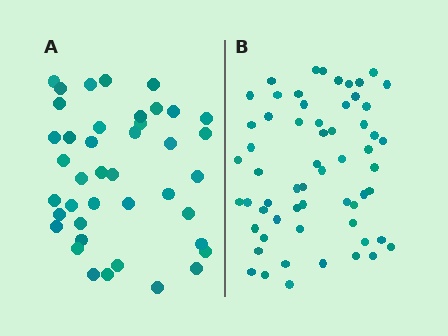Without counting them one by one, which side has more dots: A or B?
Region B (the right region) has more dots.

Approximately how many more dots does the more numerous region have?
Region B has approximately 20 more dots than region A.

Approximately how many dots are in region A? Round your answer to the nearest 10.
About 40 dots. (The exact count is 41, which rounds to 40.)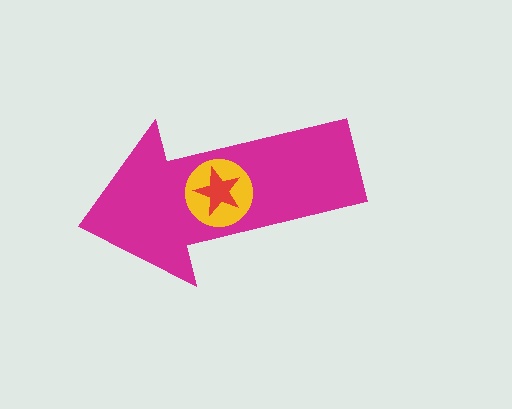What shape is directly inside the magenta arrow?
The yellow circle.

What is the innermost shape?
The red star.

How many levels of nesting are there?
3.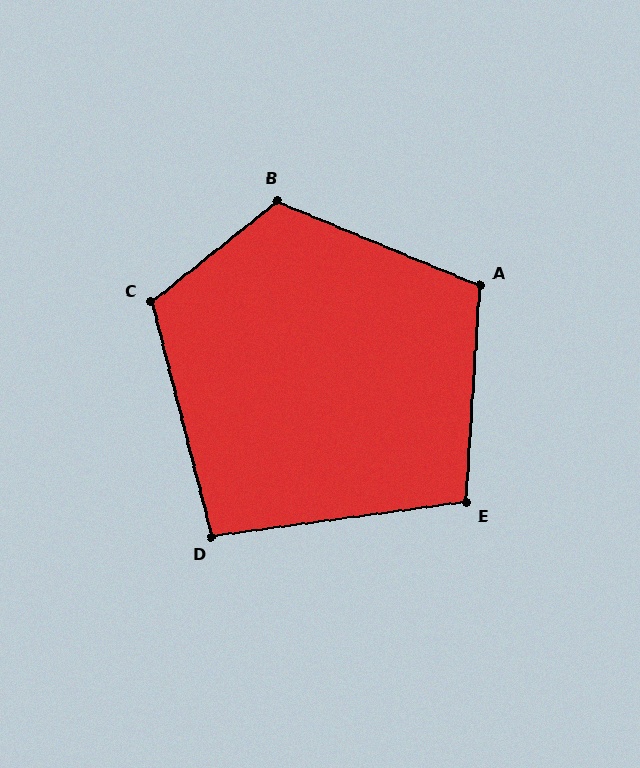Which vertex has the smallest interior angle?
D, at approximately 97 degrees.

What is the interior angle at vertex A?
Approximately 109 degrees (obtuse).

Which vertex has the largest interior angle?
B, at approximately 119 degrees.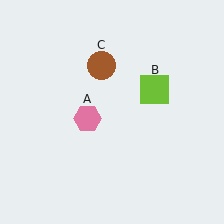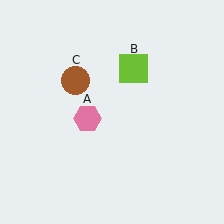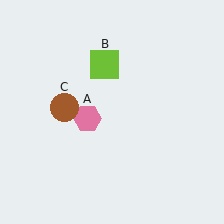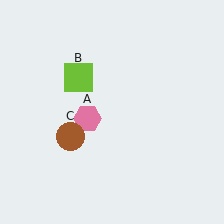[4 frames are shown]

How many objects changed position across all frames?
2 objects changed position: lime square (object B), brown circle (object C).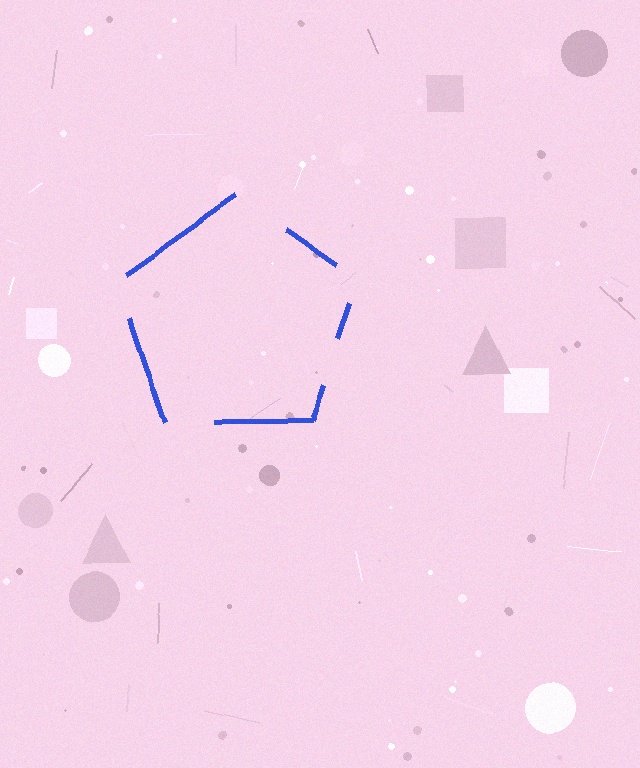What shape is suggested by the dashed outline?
The dashed outline suggests a pentagon.